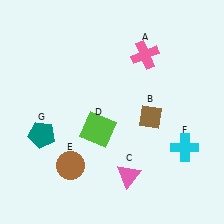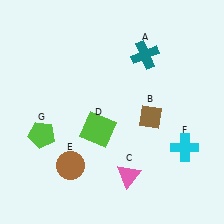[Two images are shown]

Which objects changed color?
A changed from pink to teal. G changed from teal to lime.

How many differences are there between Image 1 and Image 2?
There are 2 differences between the two images.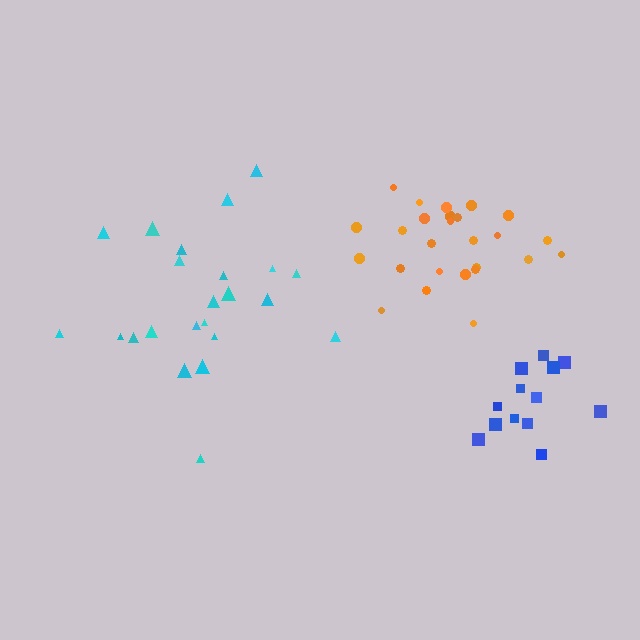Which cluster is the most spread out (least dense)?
Cyan.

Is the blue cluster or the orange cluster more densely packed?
Orange.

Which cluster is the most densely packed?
Orange.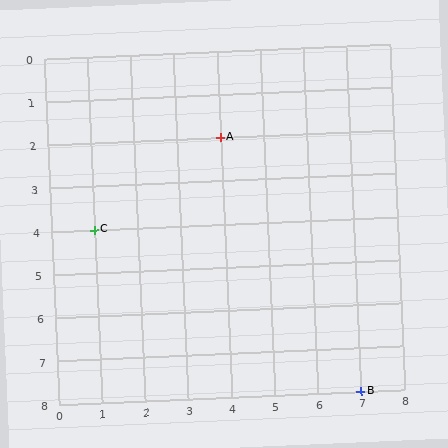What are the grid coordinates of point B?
Point B is at grid coordinates (7, 8).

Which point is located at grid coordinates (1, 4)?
Point C is at (1, 4).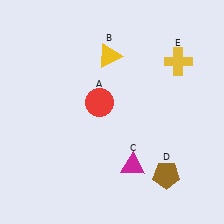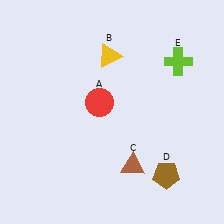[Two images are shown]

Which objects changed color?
C changed from magenta to brown. E changed from yellow to lime.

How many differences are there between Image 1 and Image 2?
There are 2 differences between the two images.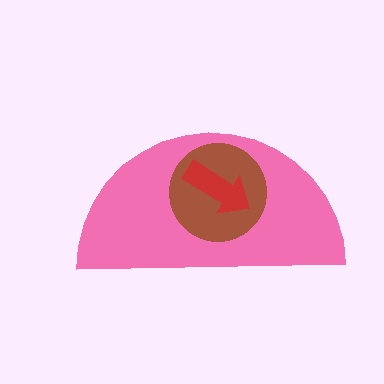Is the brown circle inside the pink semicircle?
Yes.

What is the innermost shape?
The red arrow.